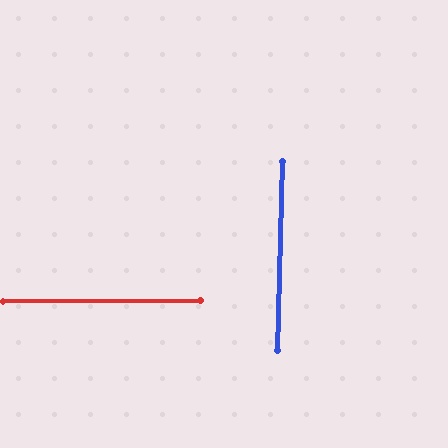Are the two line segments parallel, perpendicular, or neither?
Perpendicular — they meet at approximately 88°.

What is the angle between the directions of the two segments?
Approximately 88 degrees.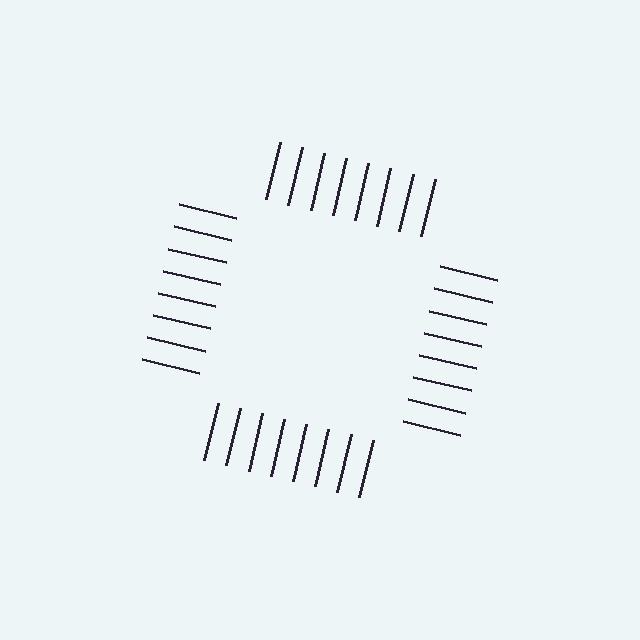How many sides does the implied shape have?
4 sides — the line-ends trace a square.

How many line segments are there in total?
32 — 8 along each of the 4 edges.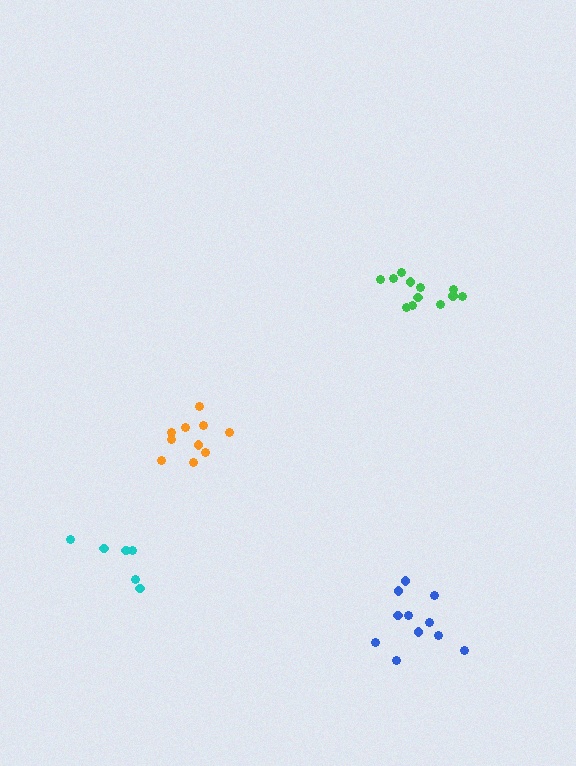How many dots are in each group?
Group 1: 10 dots, Group 2: 12 dots, Group 3: 6 dots, Group 4: 11 dots (39 total).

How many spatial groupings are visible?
There are 4 spatial groupings.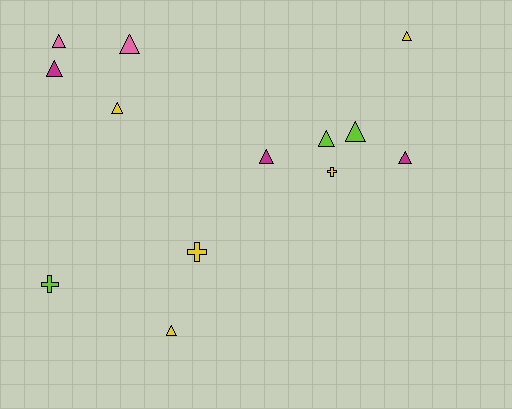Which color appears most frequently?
Yellow, with 5 objects.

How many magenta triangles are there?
There are 3 magenta triangles.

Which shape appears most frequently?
Triangle, with 10 objects.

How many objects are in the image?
There are 13 objects.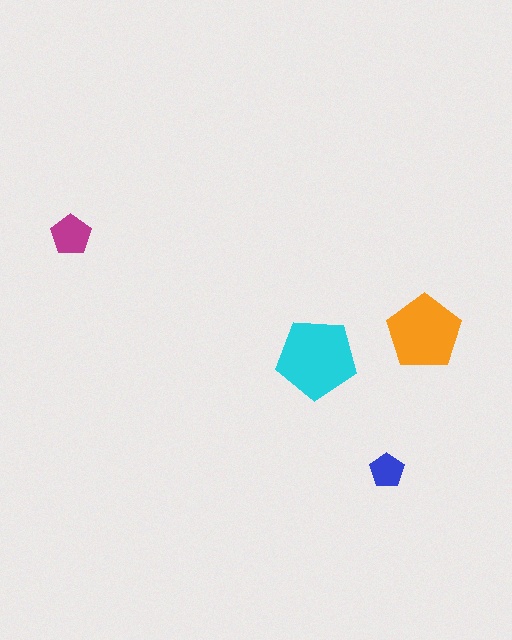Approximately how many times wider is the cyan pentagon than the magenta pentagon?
About 2 times wider.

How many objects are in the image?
There are 4 objects in the image.